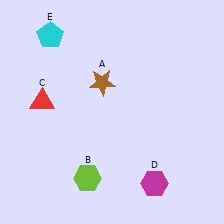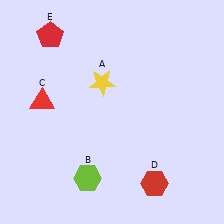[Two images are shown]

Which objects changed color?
A changed from brown to yellow. D changed from magenta to red. E changed from cyan to red.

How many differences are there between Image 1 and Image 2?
There are 3 differences between the two images.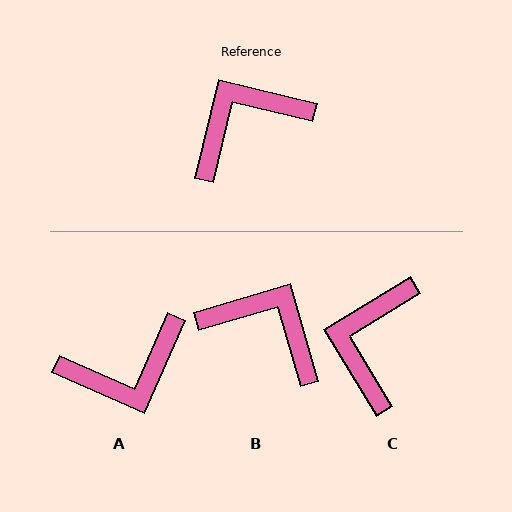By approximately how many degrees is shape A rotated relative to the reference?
Approximately 170 degrees counter-clockwise.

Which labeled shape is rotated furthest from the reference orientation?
A, about 170 degrees away.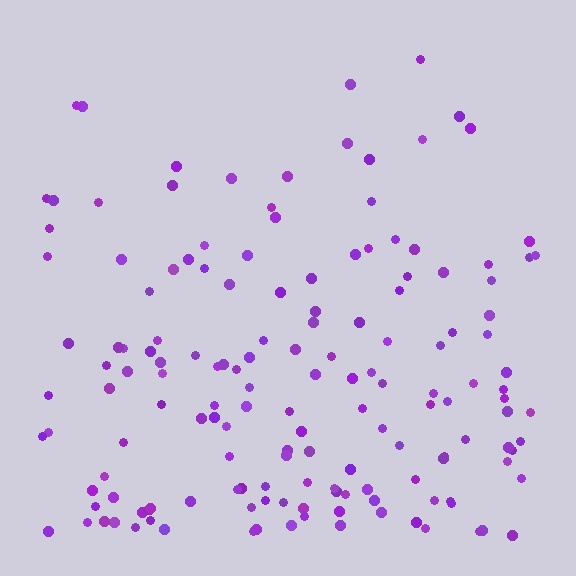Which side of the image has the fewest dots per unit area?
The top.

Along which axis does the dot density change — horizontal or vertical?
Vertical.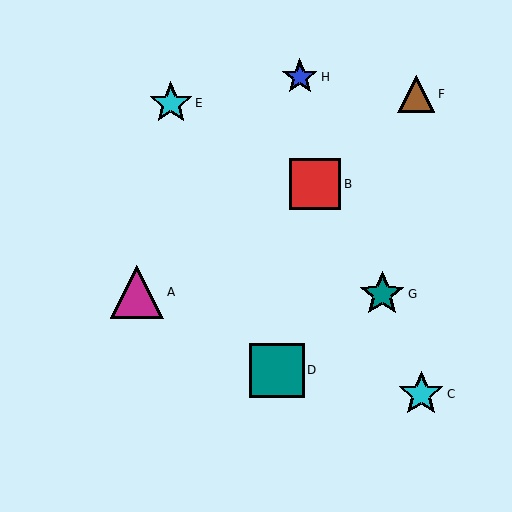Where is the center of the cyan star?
The center of the cyan star is at (171, 103).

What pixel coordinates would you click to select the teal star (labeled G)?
Click at (382, 294) to select the teal star G.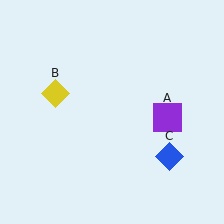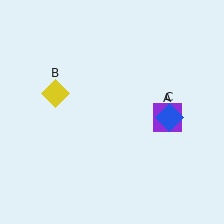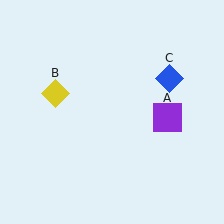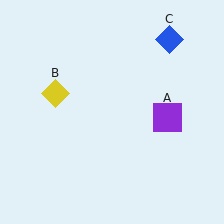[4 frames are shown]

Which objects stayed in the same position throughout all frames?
Purple square (object A) and yellow diamond (object B) remained stationary.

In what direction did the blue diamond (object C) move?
The blue diamond (object C) moved up.